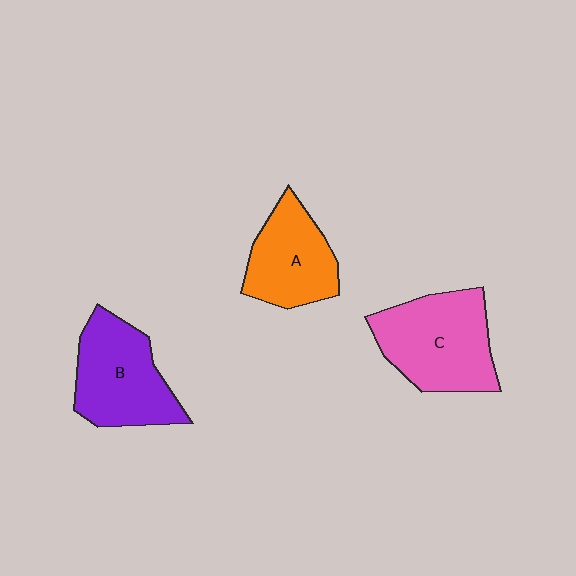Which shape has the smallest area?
Shape A (orange).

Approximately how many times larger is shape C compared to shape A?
Approximately 1.3 times.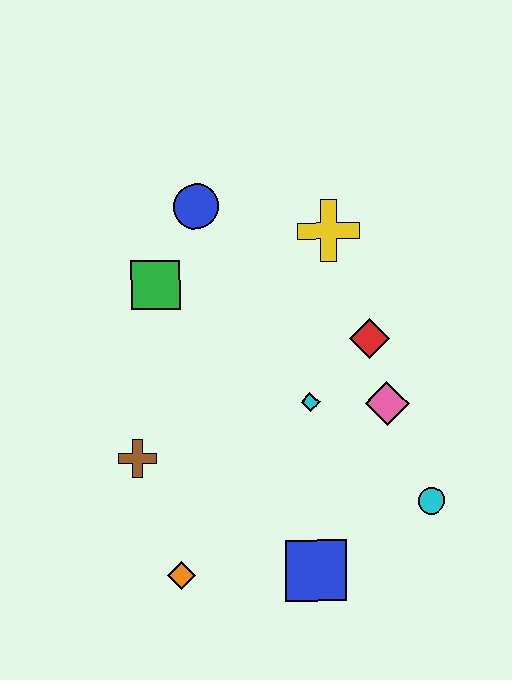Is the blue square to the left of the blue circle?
No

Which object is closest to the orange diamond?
The brown cross is closest to the orange diamond.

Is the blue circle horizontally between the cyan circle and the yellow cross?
No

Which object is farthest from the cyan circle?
The blue circle is farthest from the cyan circle.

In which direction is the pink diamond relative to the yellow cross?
The pink diamond is below the yellow cross.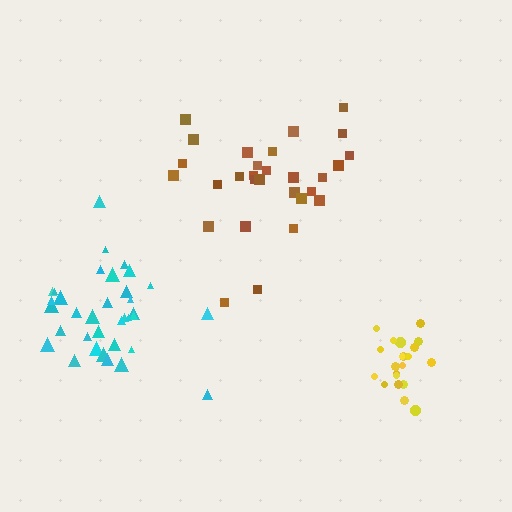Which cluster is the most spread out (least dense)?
Brown.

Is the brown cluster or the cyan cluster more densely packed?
Cyan.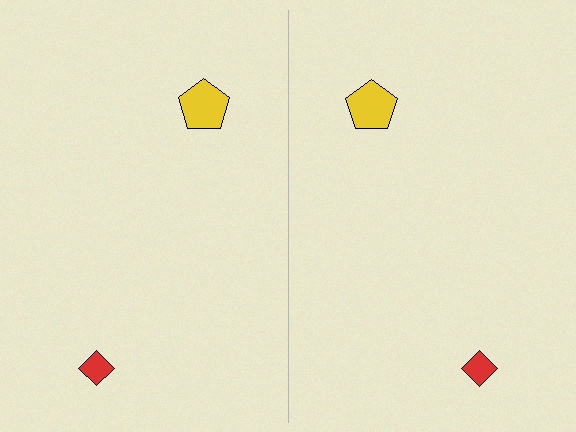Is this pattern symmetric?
Yes, this pattern has bilateral (reflection) symmetry.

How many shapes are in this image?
There are 4 shapes in this image.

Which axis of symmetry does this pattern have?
The pattern has a vertical axis of symmetry running through the center of the image.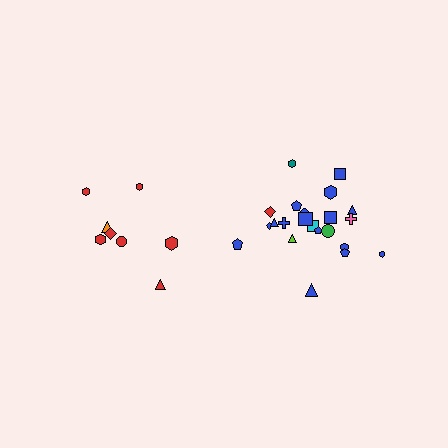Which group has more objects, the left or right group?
The right group.